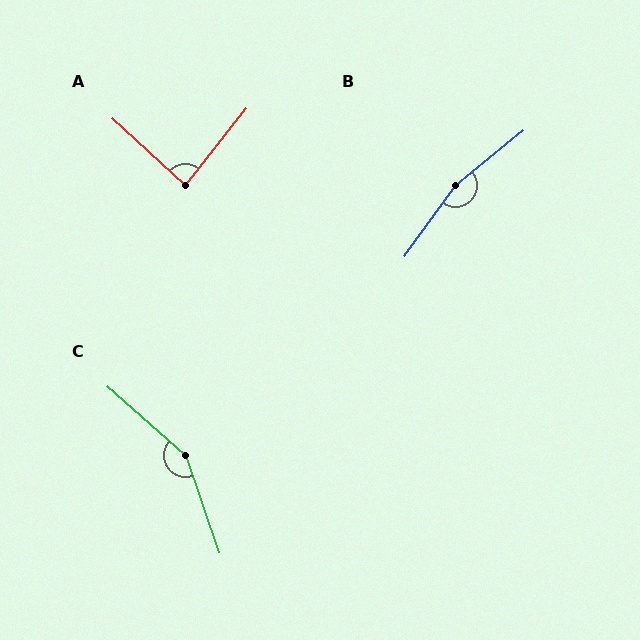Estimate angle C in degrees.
Approximately 150 degrees.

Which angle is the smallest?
A, at approximately 86 degrees.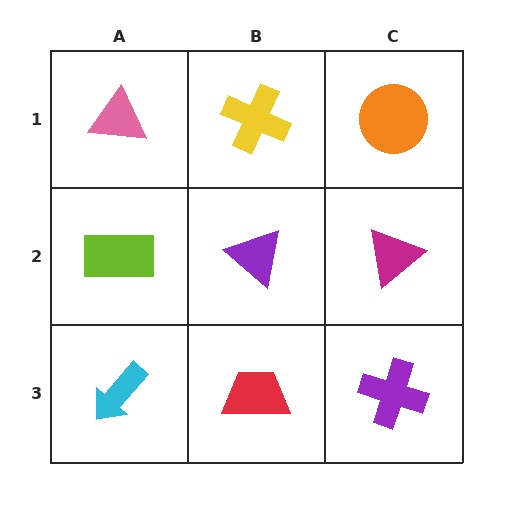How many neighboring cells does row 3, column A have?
2.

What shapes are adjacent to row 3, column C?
A magenta triangle (row 2, column C), a red trapezoid (row 3, column B).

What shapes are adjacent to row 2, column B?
A yellow cross (row 1, column B), a red trapezoid (row 3, column B), a lime rectangle (row 2, column A), a magenta triangle (row 2, column C).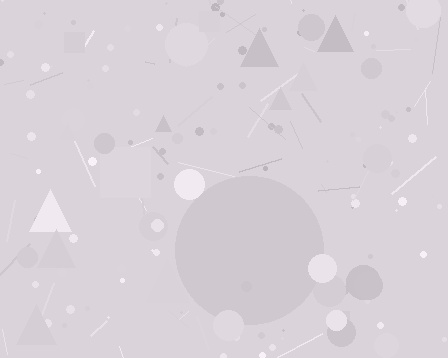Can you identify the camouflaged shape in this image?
The camouflaged shape is a circle.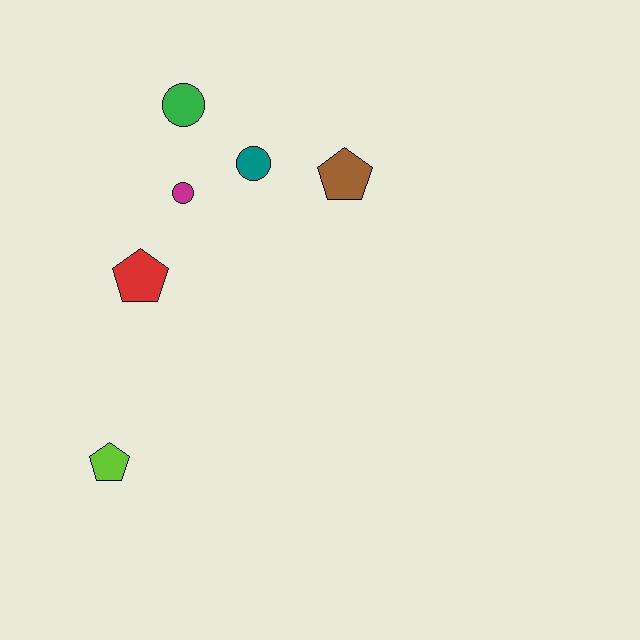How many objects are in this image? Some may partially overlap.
There are 6 objects.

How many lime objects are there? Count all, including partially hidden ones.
There is 1 lime object.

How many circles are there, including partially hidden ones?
There are 3 circles.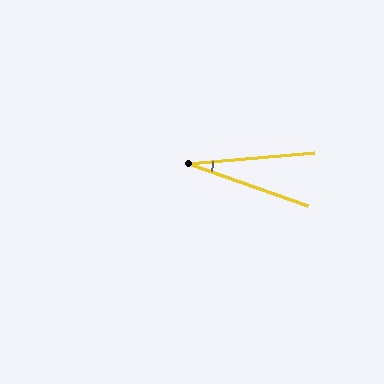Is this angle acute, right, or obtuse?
It is acute.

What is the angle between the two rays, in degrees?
Approximately 24 degrees.